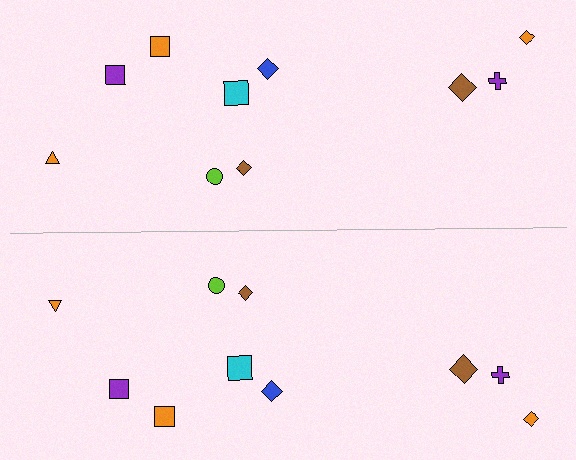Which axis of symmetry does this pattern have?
The pattern has a horizontal axis of symmetry running through the center of the image.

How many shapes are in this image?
There are 20 shapes in this image.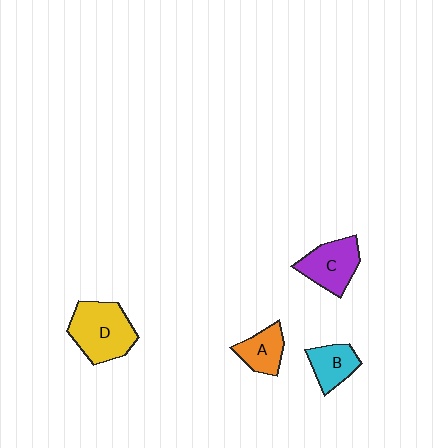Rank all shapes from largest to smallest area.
From largest to smallest: D (yellow), C (purple), B (cyan), A (orange).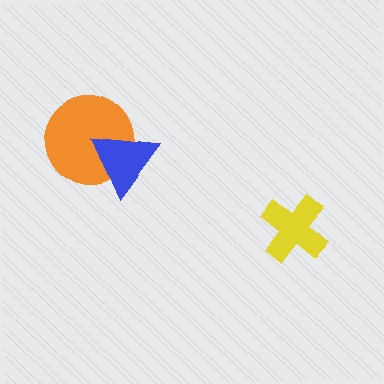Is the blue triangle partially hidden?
No, no other shape covers it.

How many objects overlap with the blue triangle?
1 object overlaps with the blue triangle.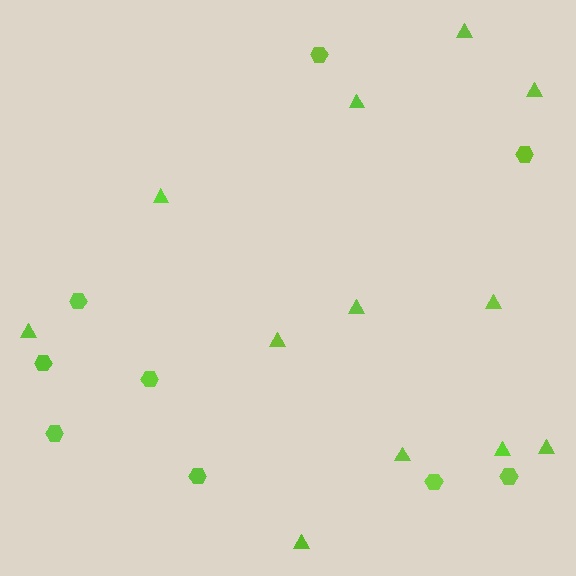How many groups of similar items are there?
There are 2 groups: one group of hexagons (9) and one group of triangles (12).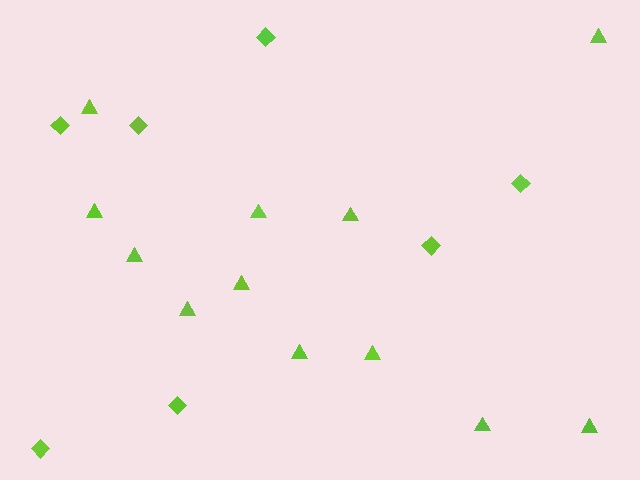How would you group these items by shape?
There are 2 groups: one group of diamonds (7) and one group of triangles (12).